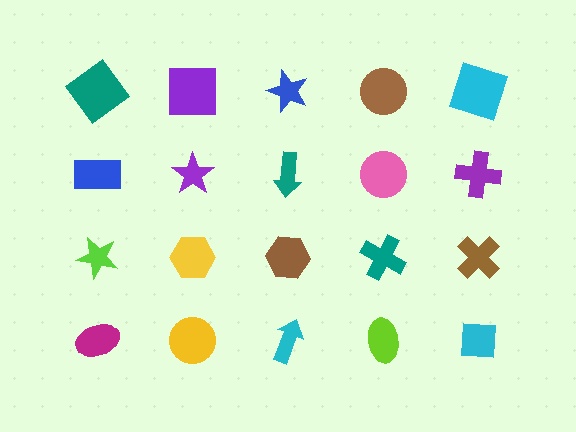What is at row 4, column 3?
A cyan arrow.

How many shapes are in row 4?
5 shapes.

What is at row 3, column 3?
A brown hexagon.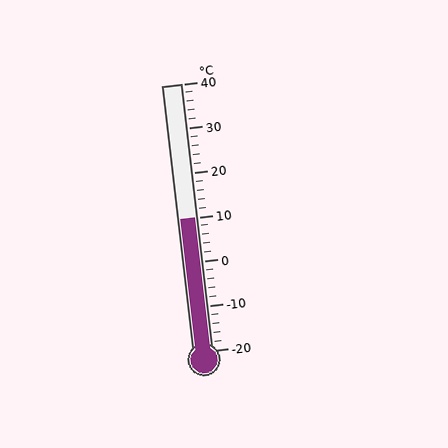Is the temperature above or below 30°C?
The temperature is below 30°C.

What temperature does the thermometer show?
The thermometer shows approximately 10°C.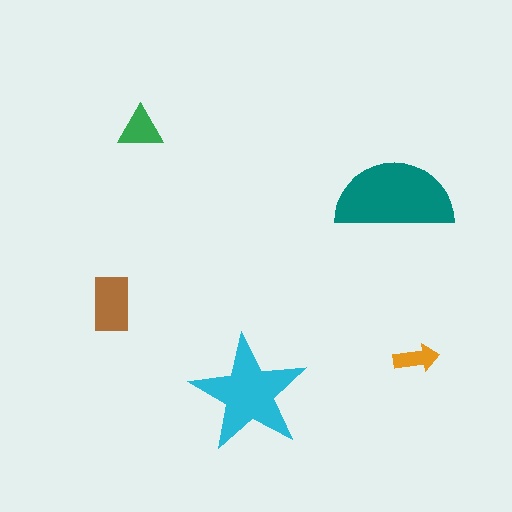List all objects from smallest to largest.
The orange arrow, the green triangle, the brown rectangle, the cyan star, the teal semicircle.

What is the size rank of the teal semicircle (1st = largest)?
1st.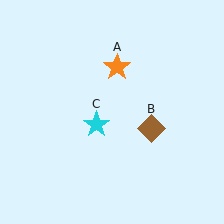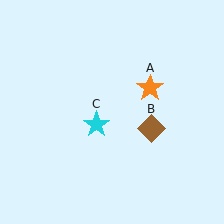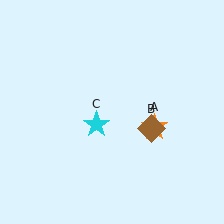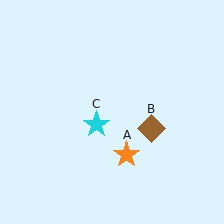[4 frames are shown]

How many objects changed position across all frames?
1 object changed position: orange star (object A).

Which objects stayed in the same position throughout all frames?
Brown diamond (object B) and cyan star (object C) remained stationary.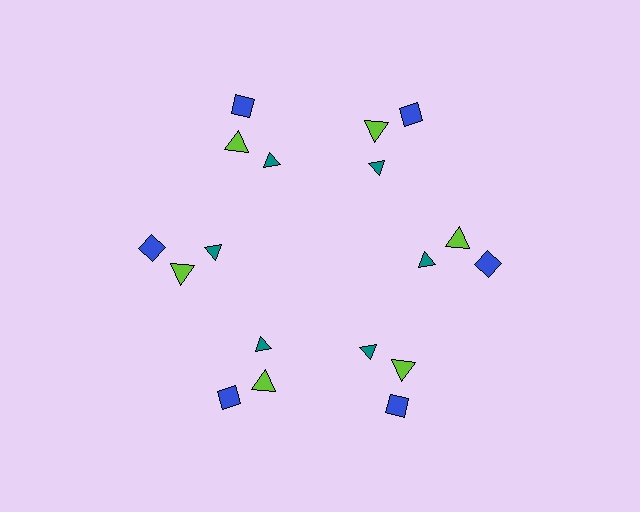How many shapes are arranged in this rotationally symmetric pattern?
There are 18 shapes, arranged in 6 groups of 3.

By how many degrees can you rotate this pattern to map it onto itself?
The pattern maps onto itself every 60 degrees of rotation.